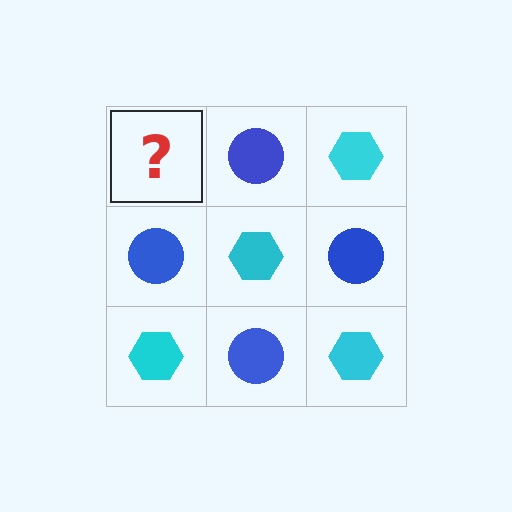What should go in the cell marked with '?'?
The missing cell should contain a cyan hexagon.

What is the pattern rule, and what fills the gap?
The rule is that it alternates cyan hexagon and blue circle in a checkerboard pattern. The gap should be filled with a cyan hexagon.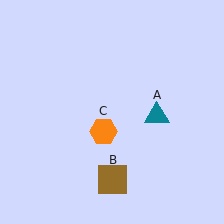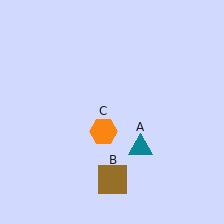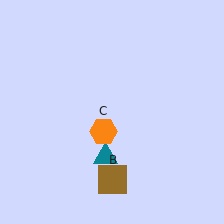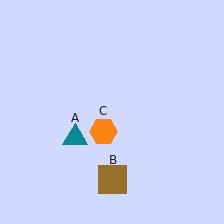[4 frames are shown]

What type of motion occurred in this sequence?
The teal triangle (object A) rotated clockwise around the center of the scene.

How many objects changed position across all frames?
1 object changed position: teal triangle (object A).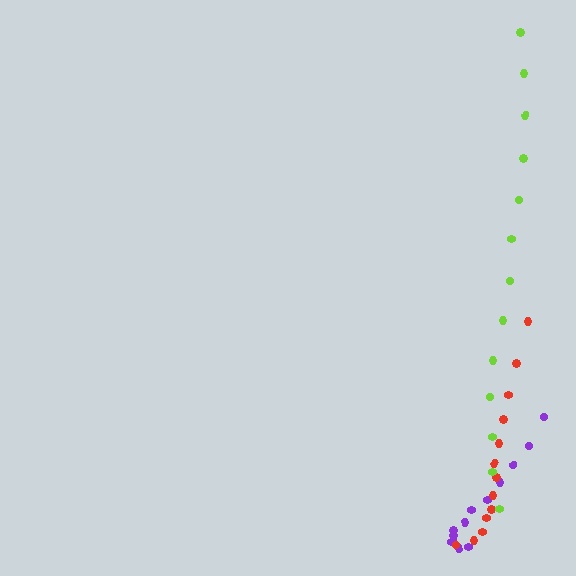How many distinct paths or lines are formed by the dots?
There are 3 distinct paths.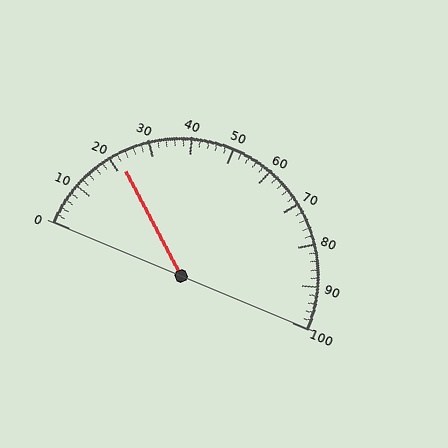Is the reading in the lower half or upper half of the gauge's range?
The reading is in the lower half of the range (0 to 100).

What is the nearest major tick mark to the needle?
The nearest major tick mark is 20.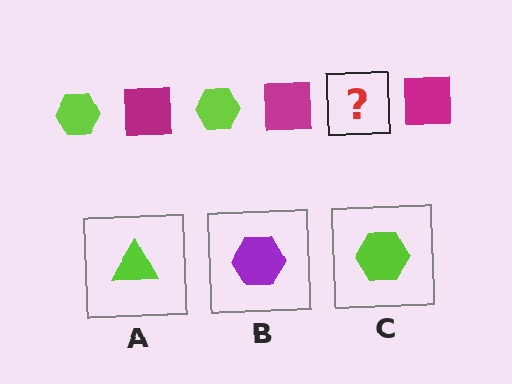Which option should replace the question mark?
Option C.